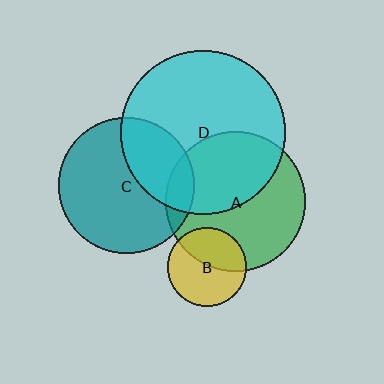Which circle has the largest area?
Circle D (cyan).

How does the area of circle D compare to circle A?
Approximately 1.4 times.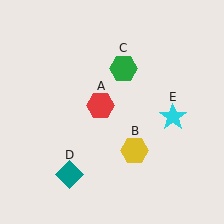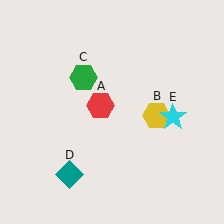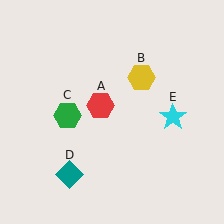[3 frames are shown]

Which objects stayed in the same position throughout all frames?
Red hexagon (object A) and teal diamond (object D) and cyan star (object E) remained stationary.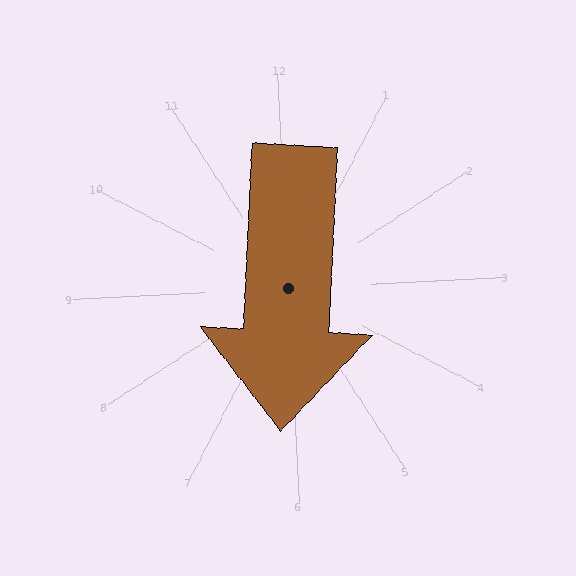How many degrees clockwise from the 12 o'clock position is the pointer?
Approximately 186 degrees.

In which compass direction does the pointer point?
South.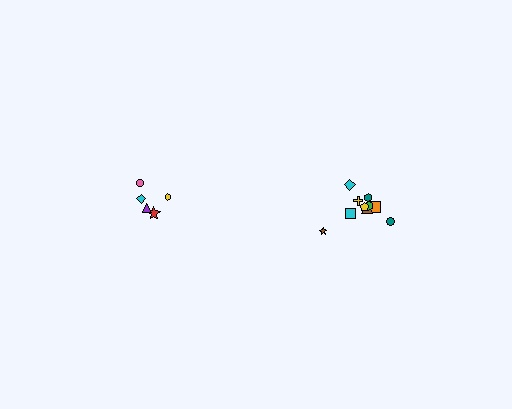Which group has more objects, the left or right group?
The right group.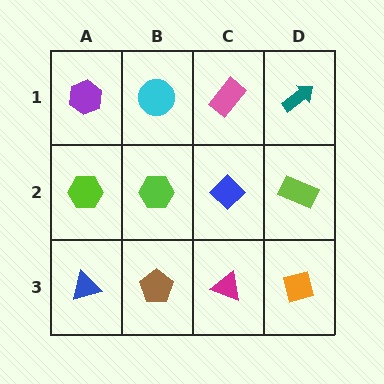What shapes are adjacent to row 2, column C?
A pink rectangle (row 1, column C), a magenta triangle (row 3, column C), a lime hexagon (row 2, column B), a lime rectangle (row 2, column D).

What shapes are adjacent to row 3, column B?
A lime hexagon (row 2, column B), a blue triangle (row 3, column A), a magenta triangle (row 3, column C).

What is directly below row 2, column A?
A blue triangle.